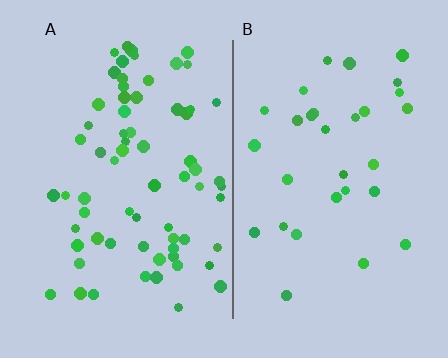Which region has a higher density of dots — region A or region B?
A (the left).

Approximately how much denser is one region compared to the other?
Approximately 2.2× — region A over region B.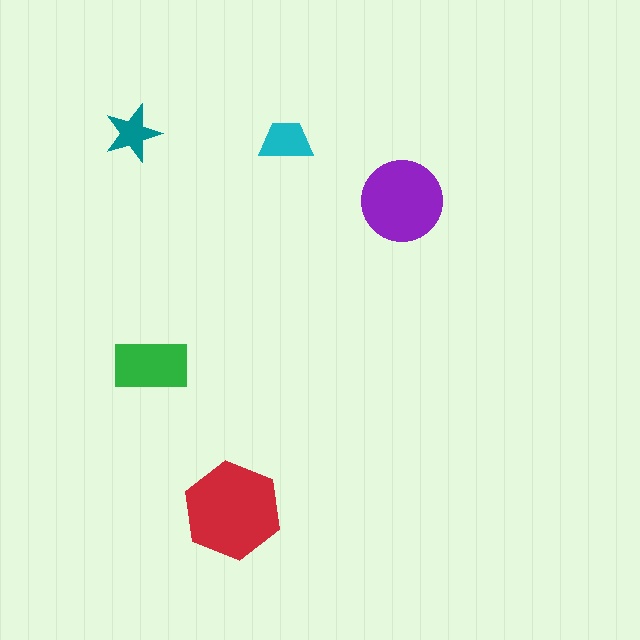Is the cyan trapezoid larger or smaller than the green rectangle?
Smaller.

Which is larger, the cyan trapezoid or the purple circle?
The purple circle.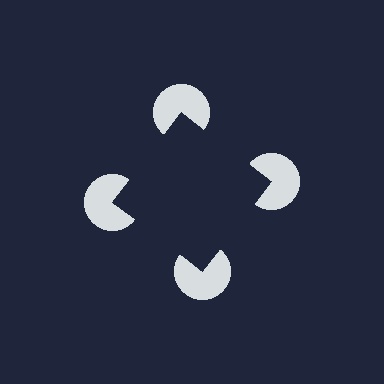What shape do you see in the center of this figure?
An illusory square — its edges are inferred from the aligned wedge cuts in the pac-man discs, not physically drawn.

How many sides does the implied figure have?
4 sides.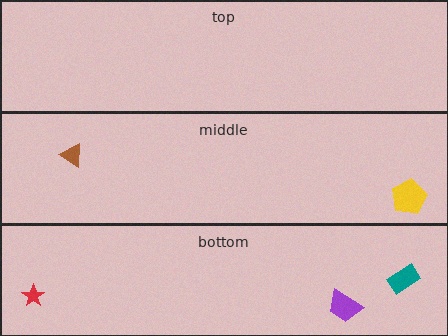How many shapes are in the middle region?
2.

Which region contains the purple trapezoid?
The bottom region.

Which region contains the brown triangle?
The middle region.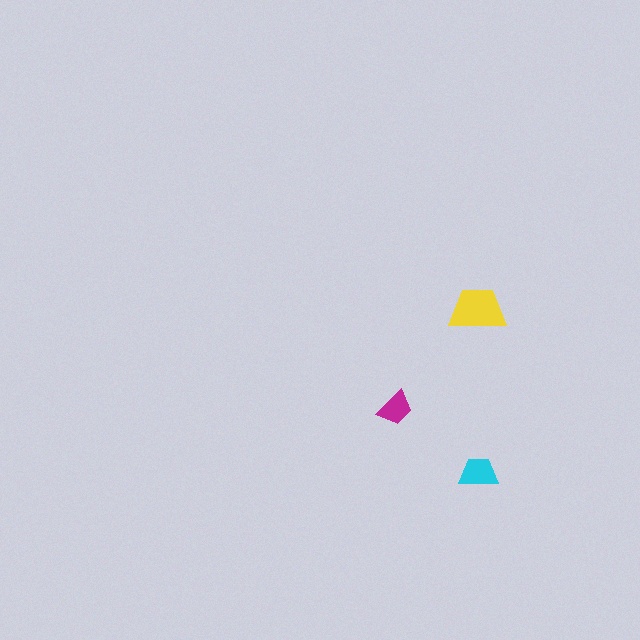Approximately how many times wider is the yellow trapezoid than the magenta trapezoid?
About 1.5 times wider.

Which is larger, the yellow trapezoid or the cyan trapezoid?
The yellow one.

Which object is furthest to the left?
The magenta trapezoid is leftmost.